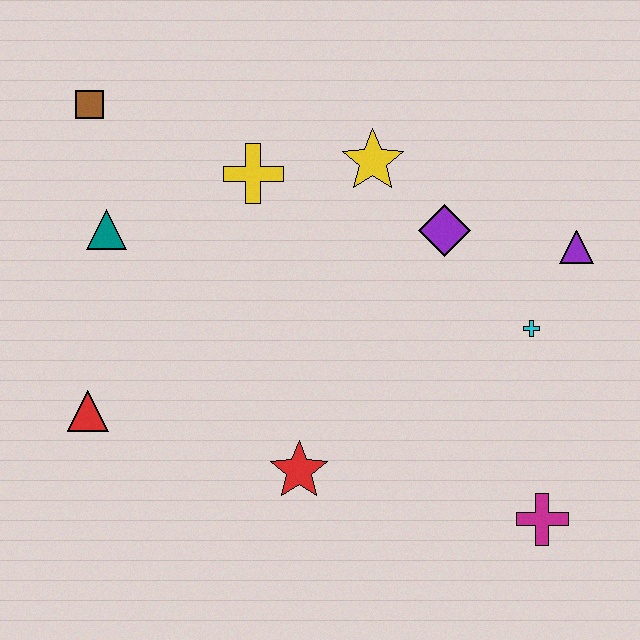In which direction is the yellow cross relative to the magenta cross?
The yellow cross is above the magenta cross.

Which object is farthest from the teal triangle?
The magenta cross is farthest from the teal triangle.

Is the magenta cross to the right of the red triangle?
Yes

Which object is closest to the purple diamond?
The yellow star is closest to the purple diamond.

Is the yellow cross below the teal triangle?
No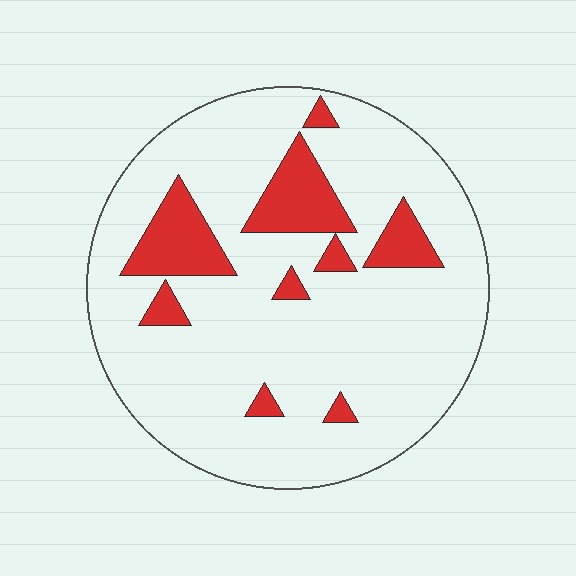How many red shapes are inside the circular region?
9.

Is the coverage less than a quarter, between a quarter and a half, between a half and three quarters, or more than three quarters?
Less than a quarter.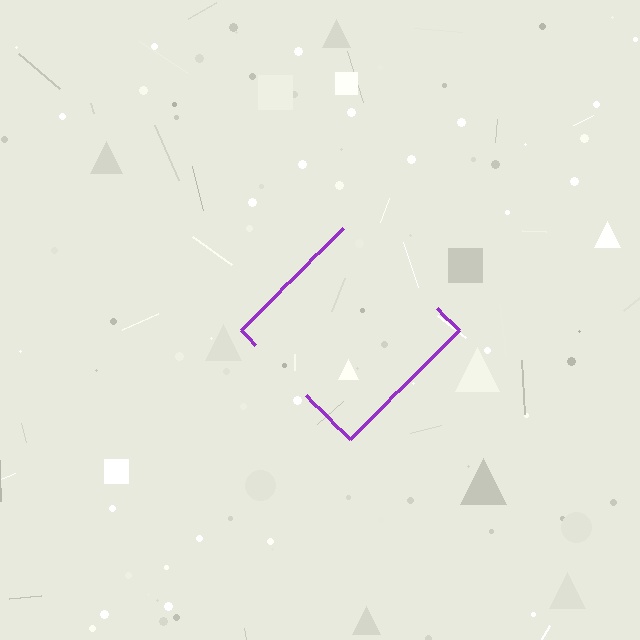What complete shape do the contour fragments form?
The contour fragments form a diamond.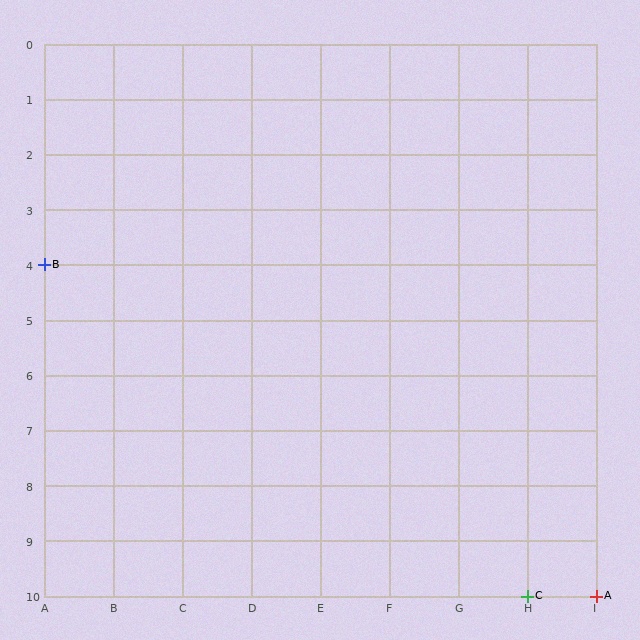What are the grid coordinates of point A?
Point A is at grid coordinates (I, 10).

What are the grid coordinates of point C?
Point C is at grid coordinates (H, 10).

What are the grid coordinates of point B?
Point B is at grid coordinates (A, 4).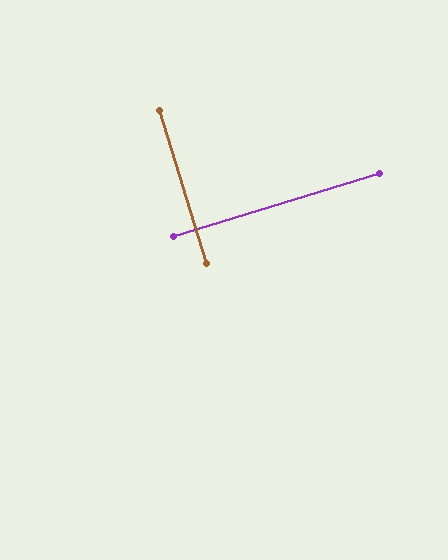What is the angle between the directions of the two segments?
Approximately 90 degrees.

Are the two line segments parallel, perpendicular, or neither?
Perpendicular — they meet at approximately 90°.